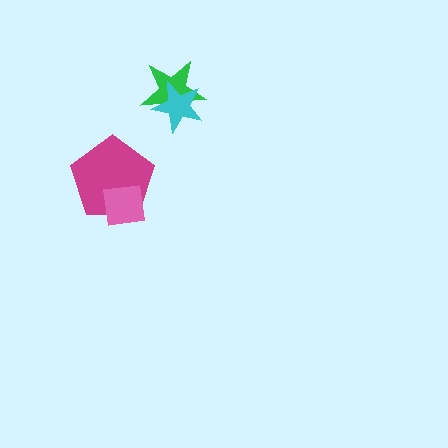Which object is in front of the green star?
The cyan star is in front of the green star.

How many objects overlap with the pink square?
1 object overlaps with the pink square.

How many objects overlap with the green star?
1 object overlaps with the green star.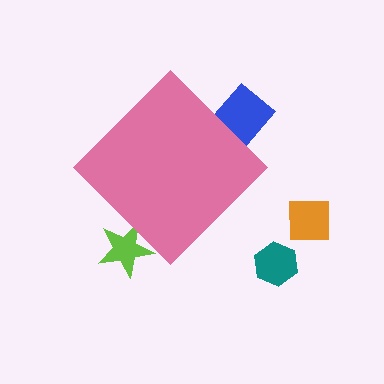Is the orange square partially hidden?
No, the orange square is fully visible.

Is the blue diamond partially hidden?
Yes, the blue diamond is partially hidden behind the pink diamond.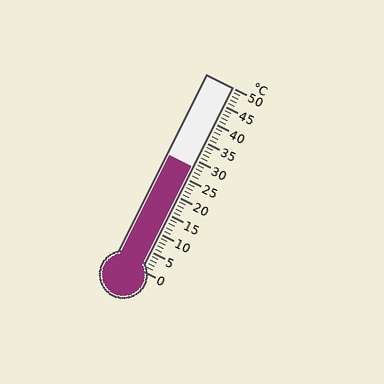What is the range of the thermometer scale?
The thermometer scale ranges from 0°C to 50°C.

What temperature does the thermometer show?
The thermometer shows approximately 28°C.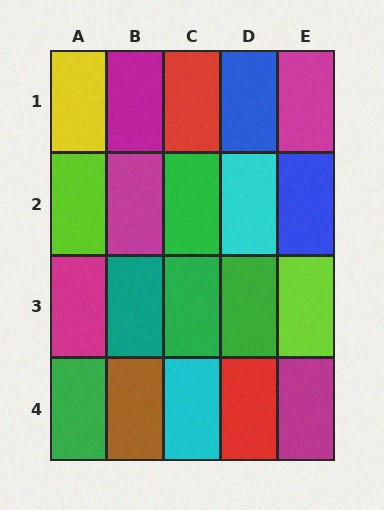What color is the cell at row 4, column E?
Magenta.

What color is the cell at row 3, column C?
Green.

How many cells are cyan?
2 cells are cyan.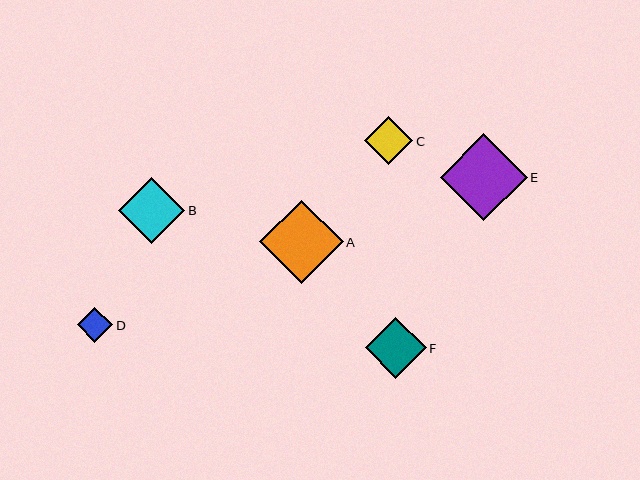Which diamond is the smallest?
Diamond D is the smallest with a size of approximately 35 pixels.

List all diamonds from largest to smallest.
From largest to smallest: E, A, B, F, C, D.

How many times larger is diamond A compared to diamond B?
Diamond A is approximately 1.3 times the size of diamond B.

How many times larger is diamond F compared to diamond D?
Diamond F is approximately 1.7 times the size of diamond D.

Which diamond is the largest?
Diamond E is the largest with a size of approximately 87 pixels.